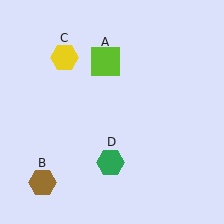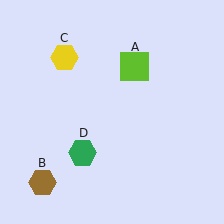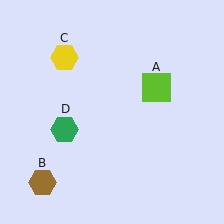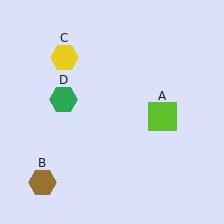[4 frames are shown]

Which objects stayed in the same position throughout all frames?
Brown hexagon (object B) and yellow hexagon (object C) remained stationary.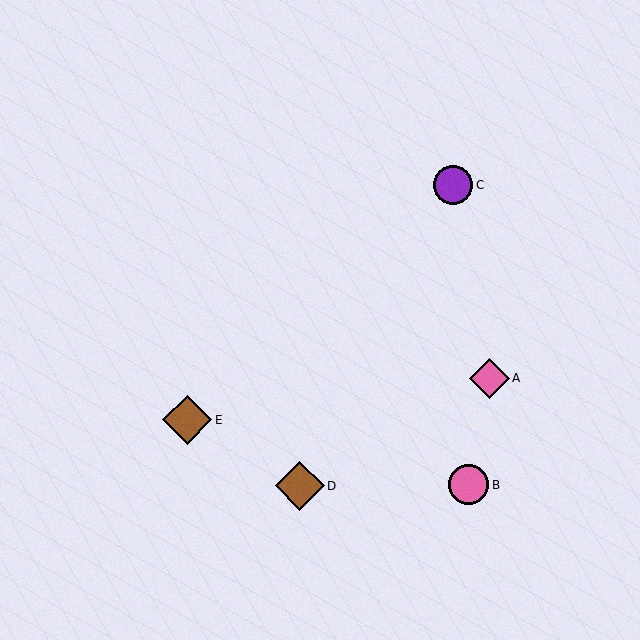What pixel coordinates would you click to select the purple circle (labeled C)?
Click at (453, 185) to select the purple circle C.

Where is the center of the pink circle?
The center of the pink circle is at (468, 485).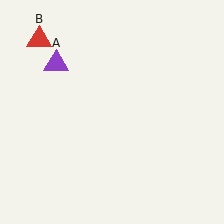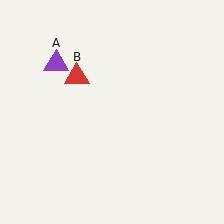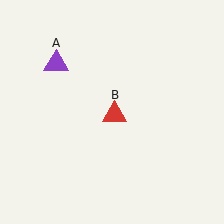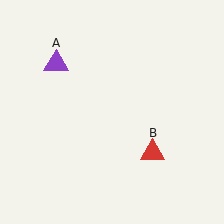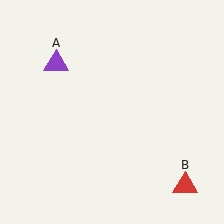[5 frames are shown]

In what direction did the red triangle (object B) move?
The red triangle (object B) moved down and to the right.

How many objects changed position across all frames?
1 object changed position: red triangle (object B).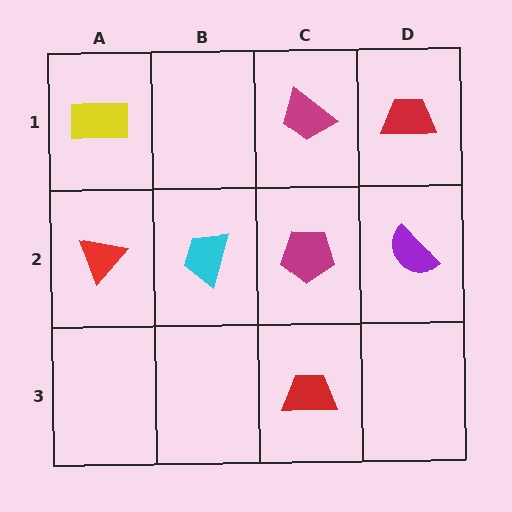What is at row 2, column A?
A red triangle.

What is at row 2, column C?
A magenta pentagon.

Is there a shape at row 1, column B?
No, that cell is empty.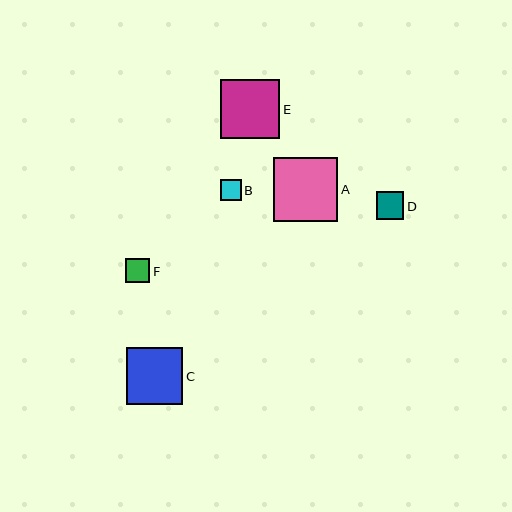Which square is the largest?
Square A is the largest with a size of approximately 64 pixels.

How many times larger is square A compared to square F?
Square A is approximately 2.6 times the size of square F.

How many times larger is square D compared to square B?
Square D is approximately 1.3 times the size of square B.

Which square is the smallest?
Square B is the smallest with a size of approximately 21 pixels.